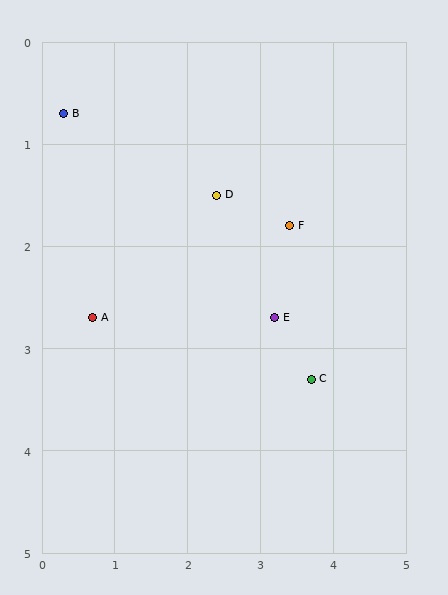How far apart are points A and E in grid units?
Points A and E are about 2.5 grid units apart.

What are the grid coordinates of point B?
Point B is at approximately (0.3, 0.7).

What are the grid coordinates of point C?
Point C is at approximately (3.7, 3.3).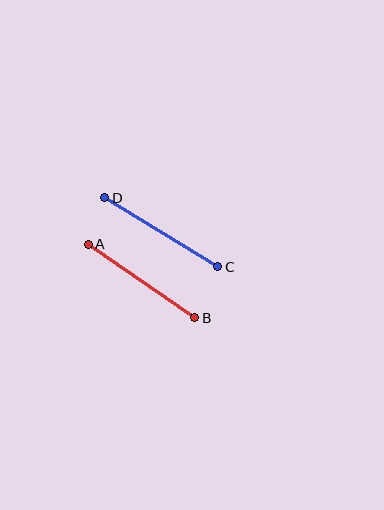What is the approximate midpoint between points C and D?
The midpoint is at approximately (161, 232) pixels.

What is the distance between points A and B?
The distance is approximately 129 pixels.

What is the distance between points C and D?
The distance is approximately 132 pixels.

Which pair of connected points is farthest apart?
Points C and D are farthest apart.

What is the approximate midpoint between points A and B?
The midpoint is at approximately (142, 281) pixels.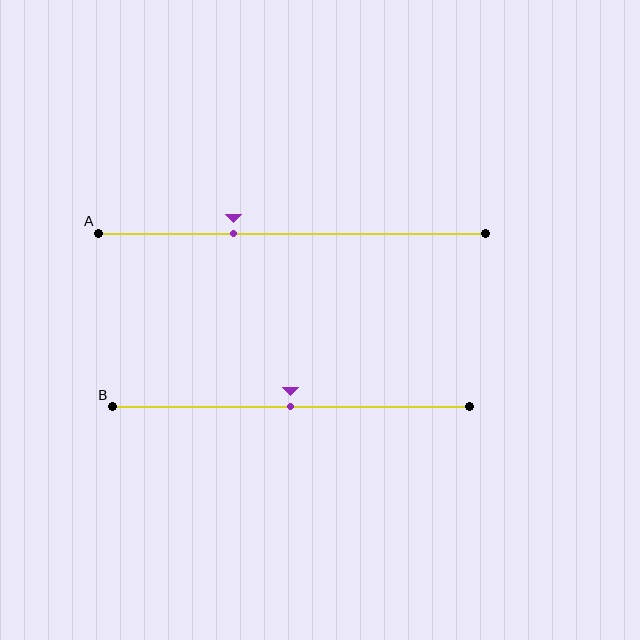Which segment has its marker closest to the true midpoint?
Segment B has its marker closest to the true midpoint.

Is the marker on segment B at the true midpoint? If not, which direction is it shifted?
Yes, the marker on segment B is at the true midpoint.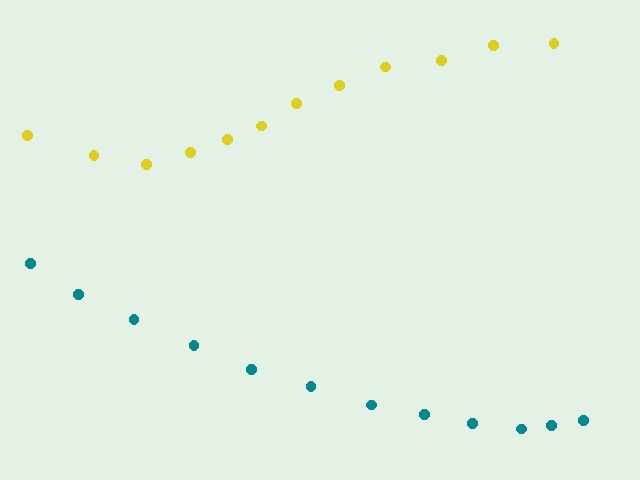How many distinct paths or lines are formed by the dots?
There are 2 distinct paths.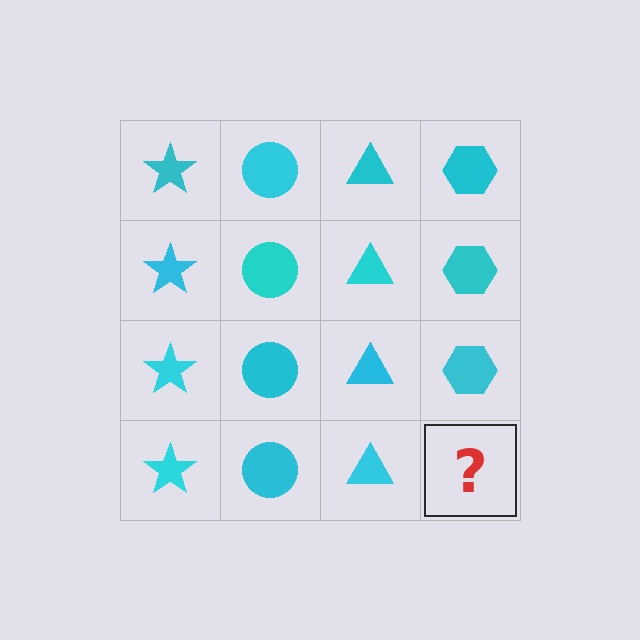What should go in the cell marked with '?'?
The missing cell should contain a cyan hexagon.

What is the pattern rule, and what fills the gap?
The rule is that each column has a consistent shape. The gap should be filled with a cyan hexagon.